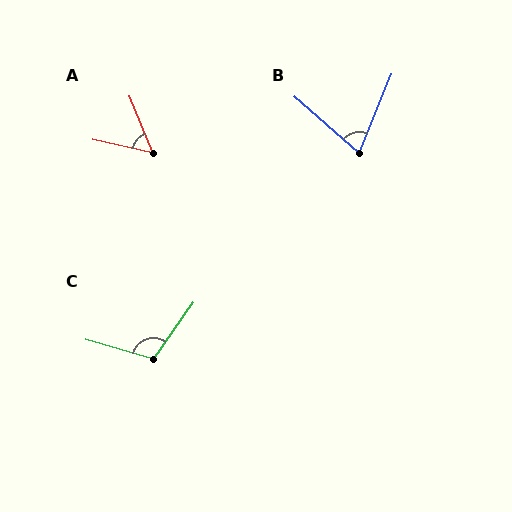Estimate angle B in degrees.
Approximately 71 degrees.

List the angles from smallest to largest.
A (55°), B (71°), C (109°).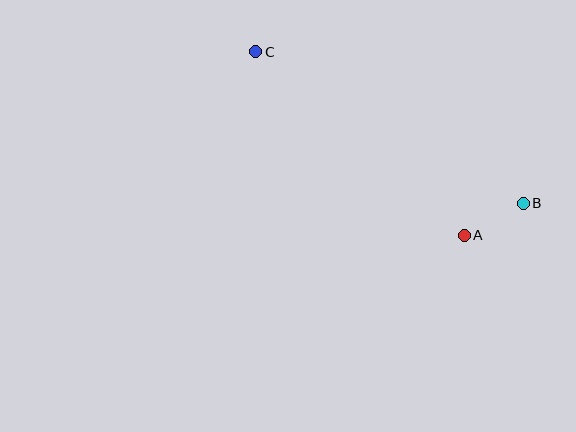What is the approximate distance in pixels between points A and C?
The distance between A and C is approximately 278 pixels.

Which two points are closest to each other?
Points A and B are closest to each other.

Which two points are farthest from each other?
Points B and C are farthest from each other.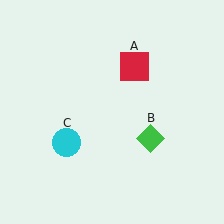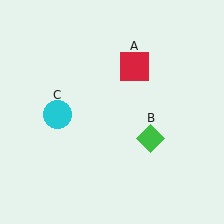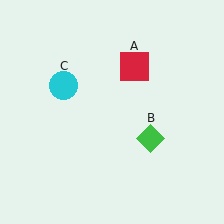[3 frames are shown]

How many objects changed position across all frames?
1 object changed position: cyan circle (object C).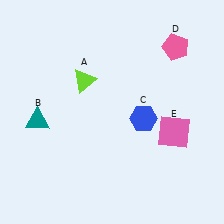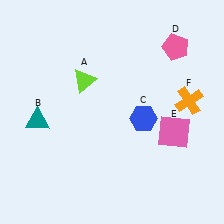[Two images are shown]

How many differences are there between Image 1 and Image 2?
There is 1 difference between the two images.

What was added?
An orange cross (F) was added in Image 2.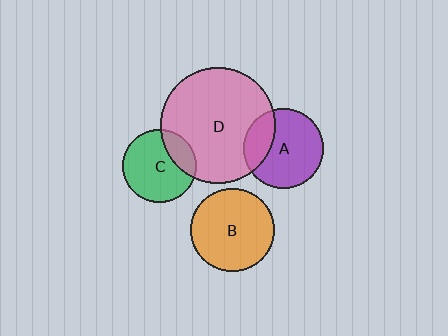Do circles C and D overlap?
Yes.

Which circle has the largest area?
Circle D (pink).